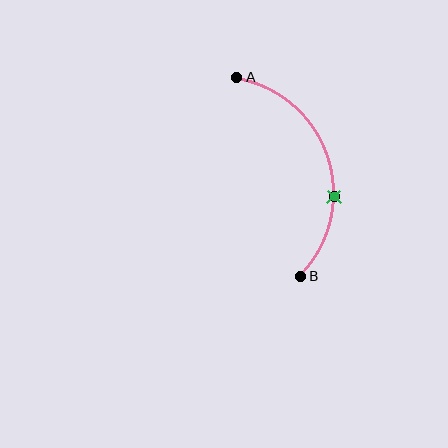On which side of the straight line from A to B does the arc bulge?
The arc bulges to the right of the straight line connecting A and B.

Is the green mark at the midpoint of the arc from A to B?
No. The green mark lies on the arc but is closer to endpoint B. The arc midpoint would be at the point on the curve equidistant along the arc from both A and B.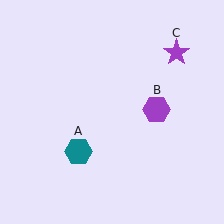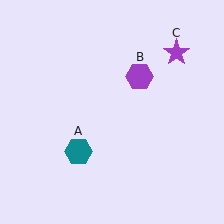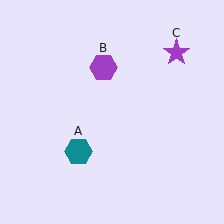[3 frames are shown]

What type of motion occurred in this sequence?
The purple hexagon (object B) rotated counterclockwise around the center of the scene.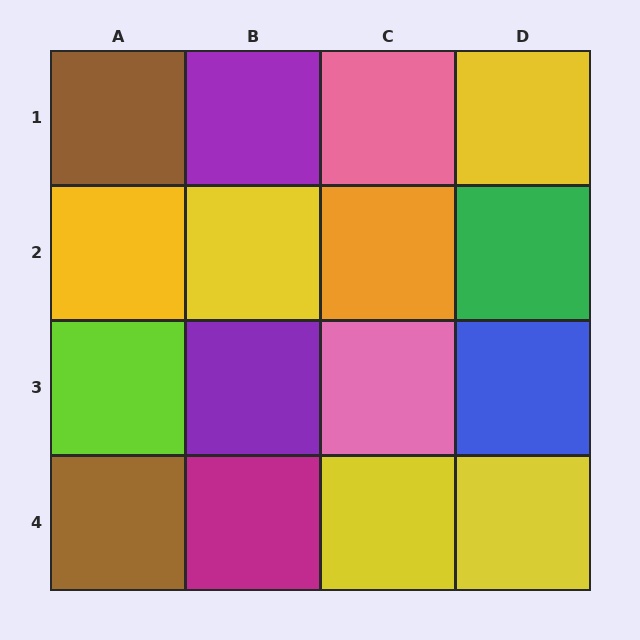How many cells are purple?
2 cells are purple.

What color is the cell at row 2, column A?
Yellow.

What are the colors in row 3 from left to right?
Lime, purple, pink, blue.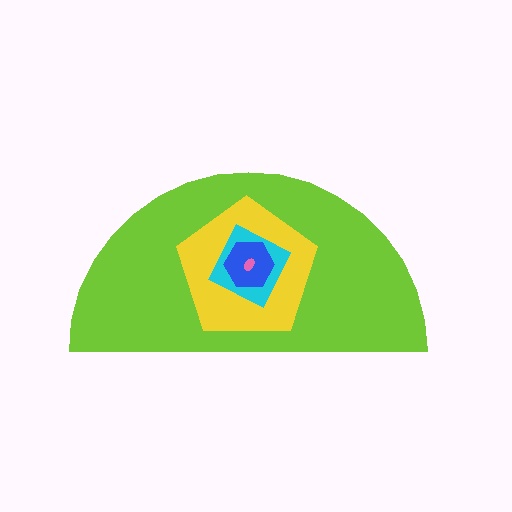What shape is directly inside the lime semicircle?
The yellow pentagon.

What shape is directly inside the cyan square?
The blue hexagon.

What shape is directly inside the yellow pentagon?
The cyan square.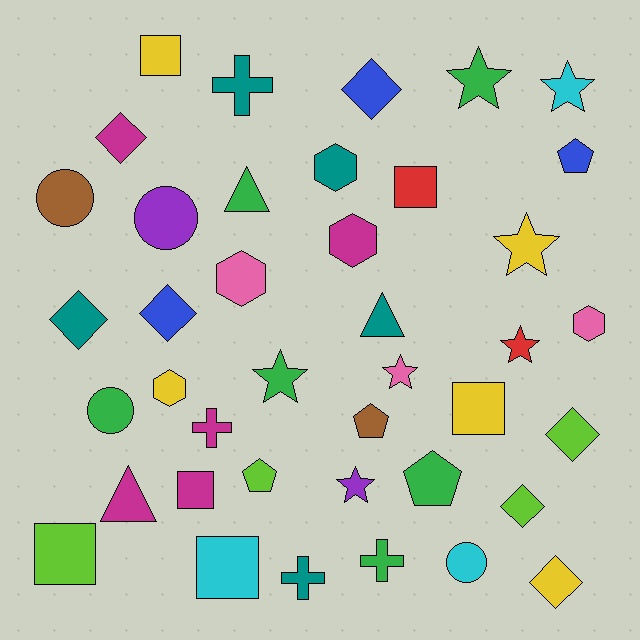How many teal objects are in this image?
There are 5 teal objects.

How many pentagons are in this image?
There are 4 pentagons.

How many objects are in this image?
There are 40 objects.